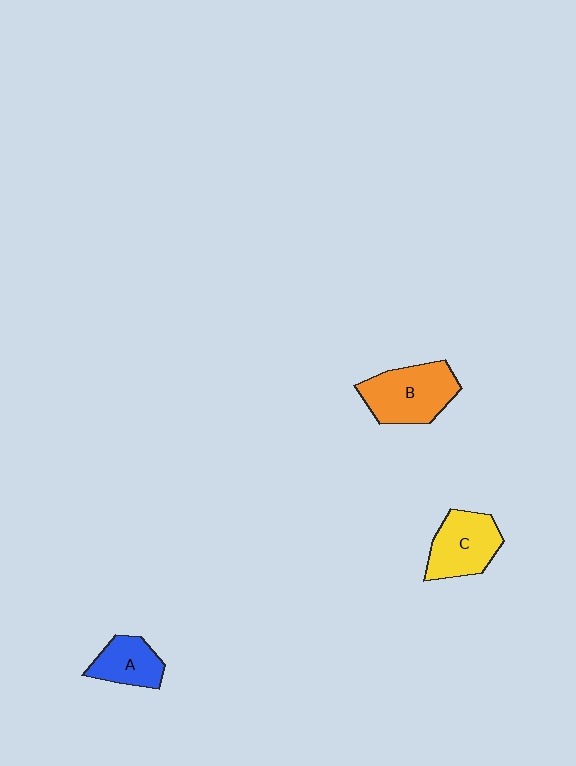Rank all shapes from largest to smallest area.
From largest to smallest: B (orange), C (yellow), A (blue).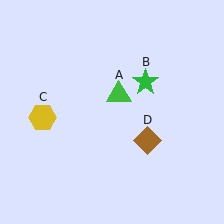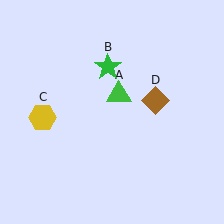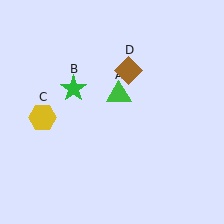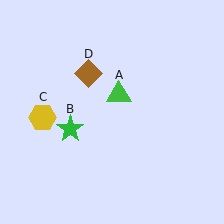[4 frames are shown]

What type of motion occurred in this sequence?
The green star (object B), brown diamond (object D) rotated counterclockwise around the center of the scene.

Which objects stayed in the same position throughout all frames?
Green triangle (object A) and yellow hexagon (object C) remained stationary.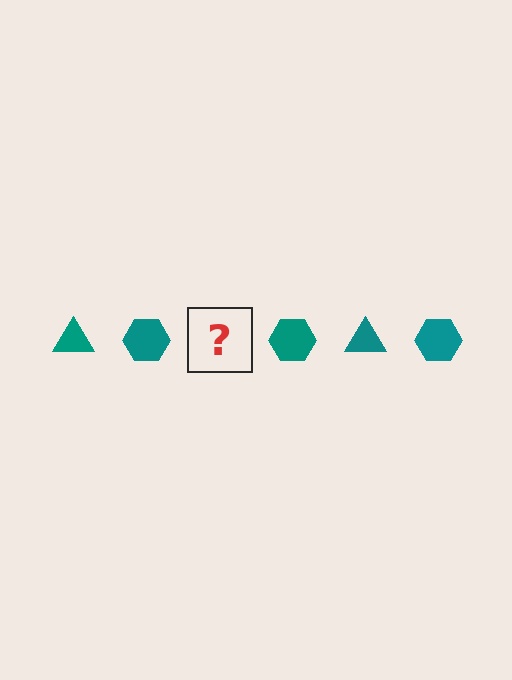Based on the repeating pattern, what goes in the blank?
The blank should be a teal triangle.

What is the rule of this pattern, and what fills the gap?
The rule is that the pattern cycles through triangle, hexagon shapes in teal. The gap should be filled with a teal triangle.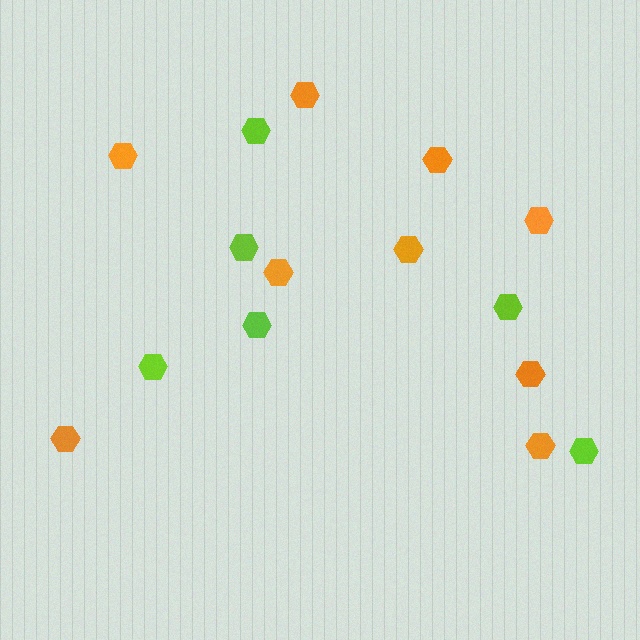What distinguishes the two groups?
There are 2 groups: one group of lime hexagons (6) and one group of orange hexagons (9).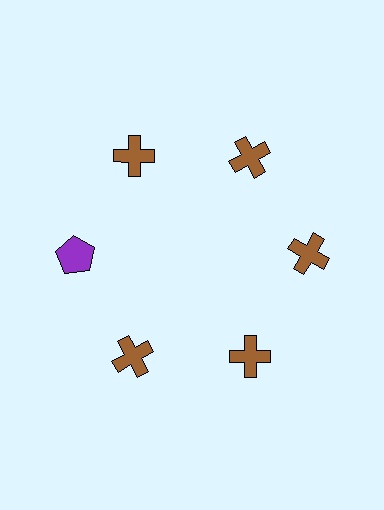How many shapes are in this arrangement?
There are 6 shapes arranged in a ring pattern.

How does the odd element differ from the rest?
It differs in both color (purple instead of brown) and shape (pentagon instead of cross).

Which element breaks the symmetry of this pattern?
The purple pentagon at roughly the 9 o'clock position breaks the symmetry. All other shapes are brown crosses.